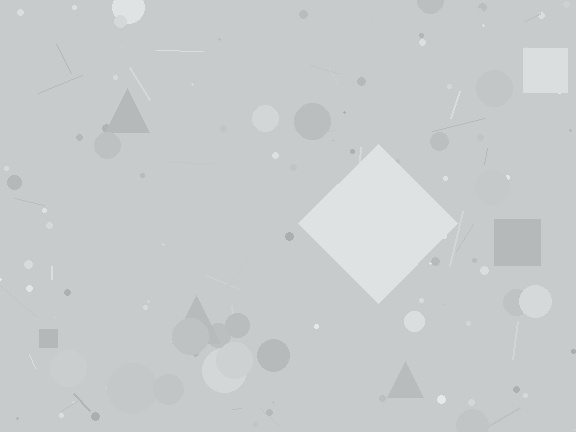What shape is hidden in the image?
A diamond is hidden in the image.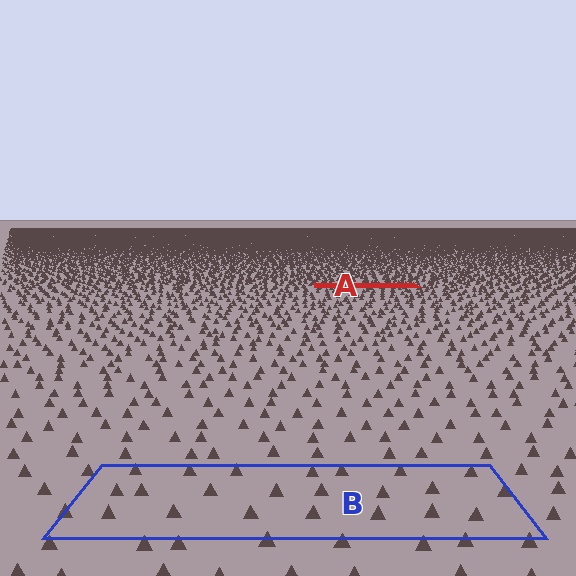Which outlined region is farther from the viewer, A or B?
Region A is farther from the viewer — the texture elements inside it appear smaller and more densely packed.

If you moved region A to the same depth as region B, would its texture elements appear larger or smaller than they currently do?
They would appear larger. At a closer depth, the same texture elements are projected at a bigger on-screen size.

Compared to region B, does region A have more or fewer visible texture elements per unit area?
Region A has more texture elements per unit area — they are packed more densely because it is farther away.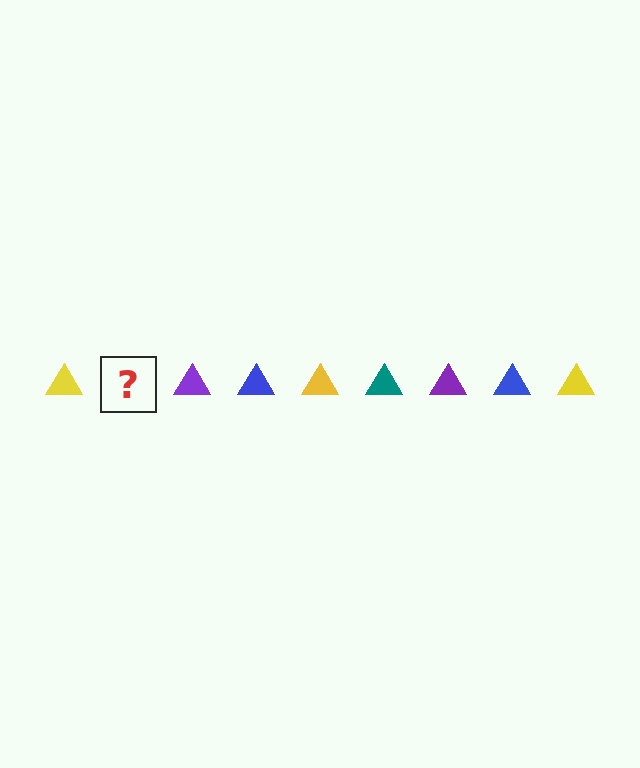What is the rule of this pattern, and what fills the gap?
The rule is that the pattern cycles through yellow, teal, purple, blue triangles. The gap should be filled with a teal triangle.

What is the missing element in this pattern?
The missing element is a teal triangle.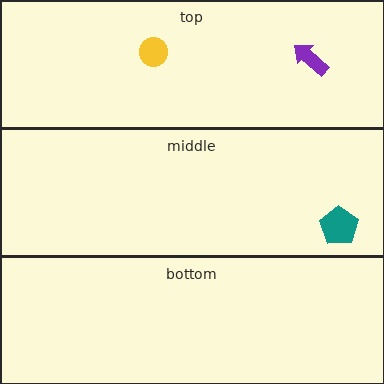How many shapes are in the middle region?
1.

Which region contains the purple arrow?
The top region.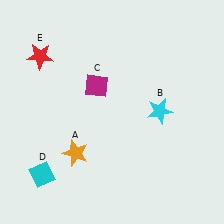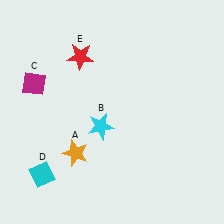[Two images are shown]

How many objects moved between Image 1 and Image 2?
3 objects moved between the two images.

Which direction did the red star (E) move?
The red star (E) moved right.